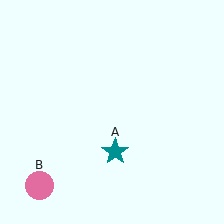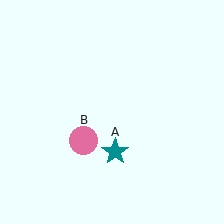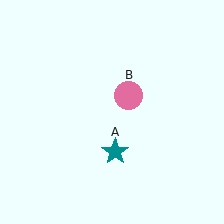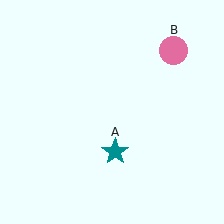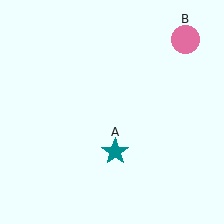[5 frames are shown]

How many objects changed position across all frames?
1 object changed position: pink circle (object B).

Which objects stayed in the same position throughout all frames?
Teal star (object A) remained stationary.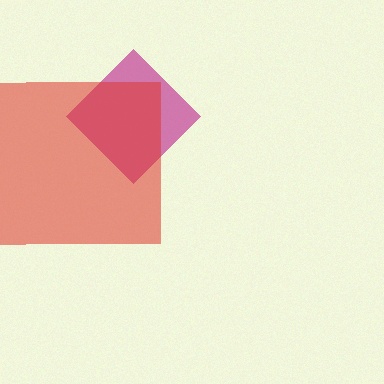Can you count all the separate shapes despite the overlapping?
Yes, there are 2 separate shapes.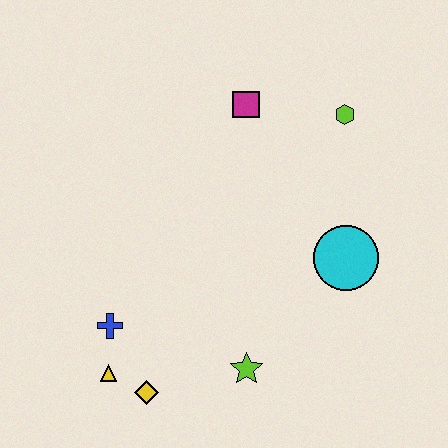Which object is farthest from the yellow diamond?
The lime hexagon is farthest from the yellow diamond.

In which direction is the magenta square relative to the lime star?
The magenta square is above the lime star.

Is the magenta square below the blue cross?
No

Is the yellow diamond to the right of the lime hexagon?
No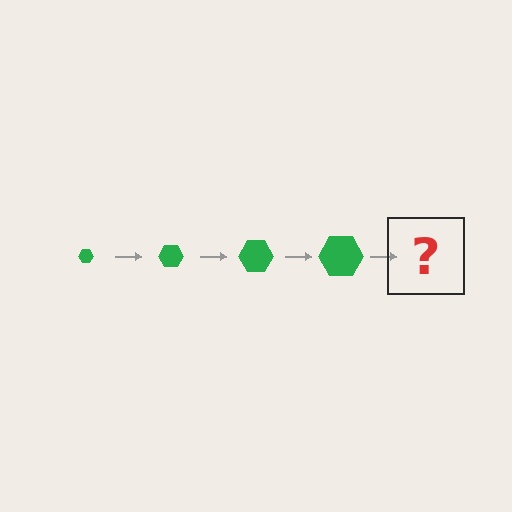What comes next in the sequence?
The next element should be a green hexagon, larger than the previous one.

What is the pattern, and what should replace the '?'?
The pattern is that the hexagon gets progressively larger each step. The '?' should be a green hexagon, larger than the previous one.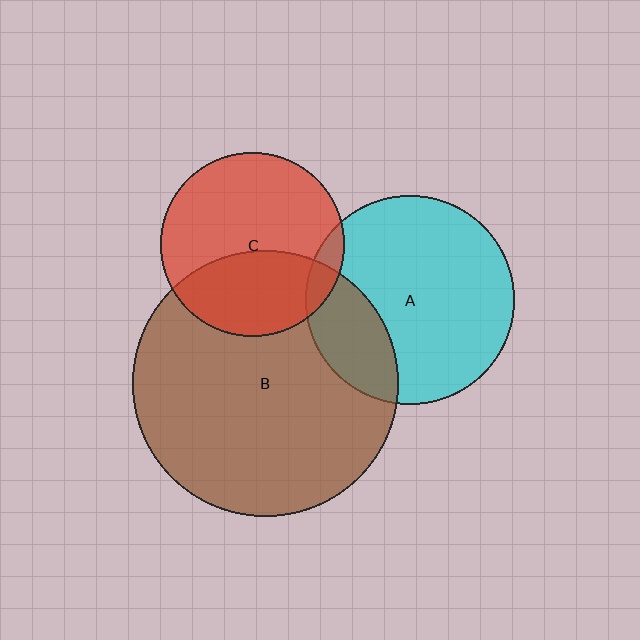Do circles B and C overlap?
Yes.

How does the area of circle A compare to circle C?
Approximately 1.3 times.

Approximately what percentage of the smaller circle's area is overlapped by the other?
Approximately 40%.